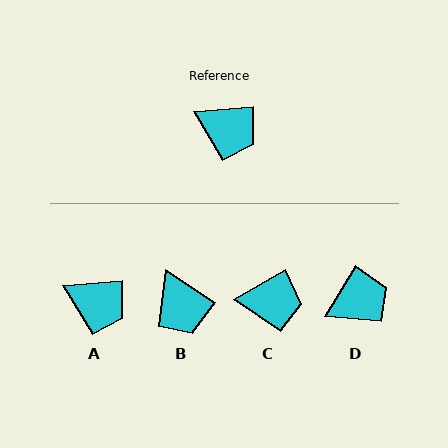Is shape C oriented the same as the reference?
No, it is off by about 25 degrees.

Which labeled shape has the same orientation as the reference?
A.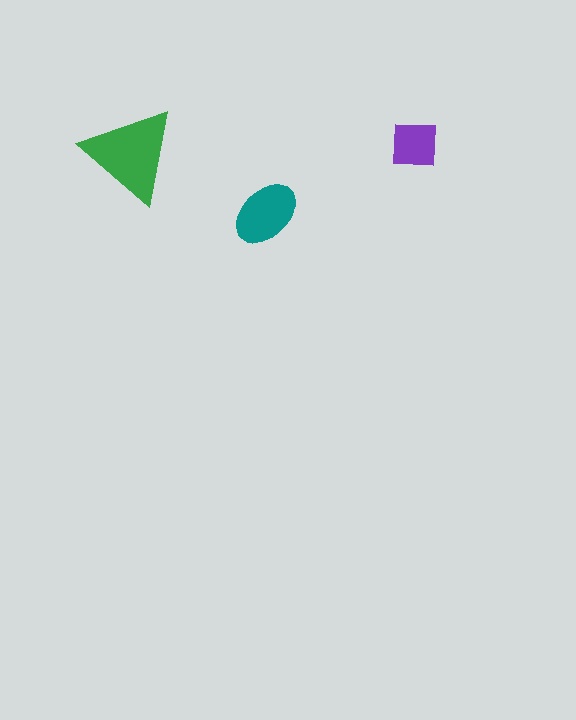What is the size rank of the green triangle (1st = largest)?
1st.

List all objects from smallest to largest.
The purple square, the teal ellipse, the green triangle.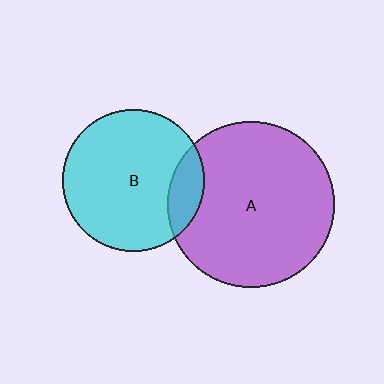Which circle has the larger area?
Circle A (purple).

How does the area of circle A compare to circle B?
Approximately 1.4 times.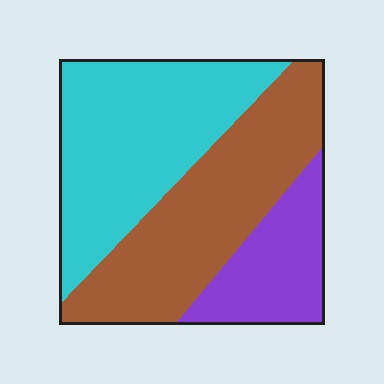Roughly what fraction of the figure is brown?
Brown covers roughly 40% of the figure.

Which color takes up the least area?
Purple, at roughly 20%.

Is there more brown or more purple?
Brown.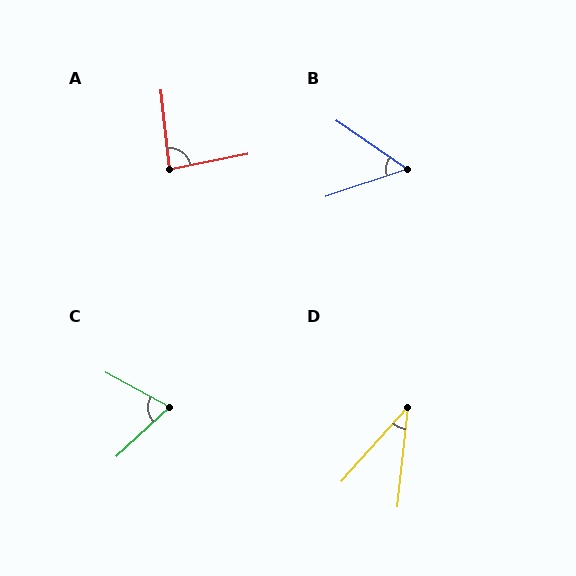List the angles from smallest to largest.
D (36°), B (53°), C (71°), A (85°).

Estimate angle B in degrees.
Approximately 53 degrees.